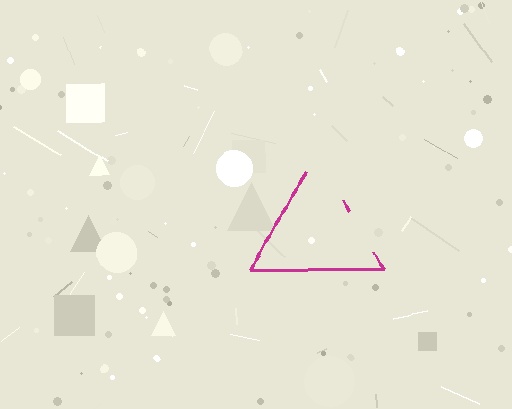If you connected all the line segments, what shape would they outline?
They would outline a triangle.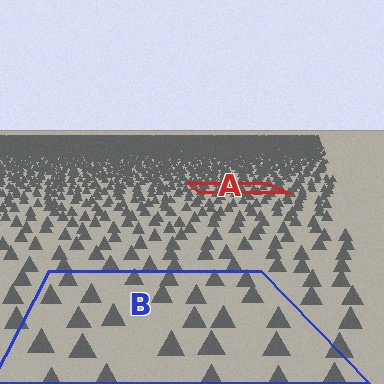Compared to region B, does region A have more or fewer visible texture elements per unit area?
Region A has more texture elements per unit area — they are packed more densely because it is farther away.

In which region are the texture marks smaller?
The texture marks are smaller in region A, because it is farther away.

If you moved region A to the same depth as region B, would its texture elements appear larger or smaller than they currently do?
They would appear larger. At a closer depth, the same texture elements are projected at a bigger on-screen size.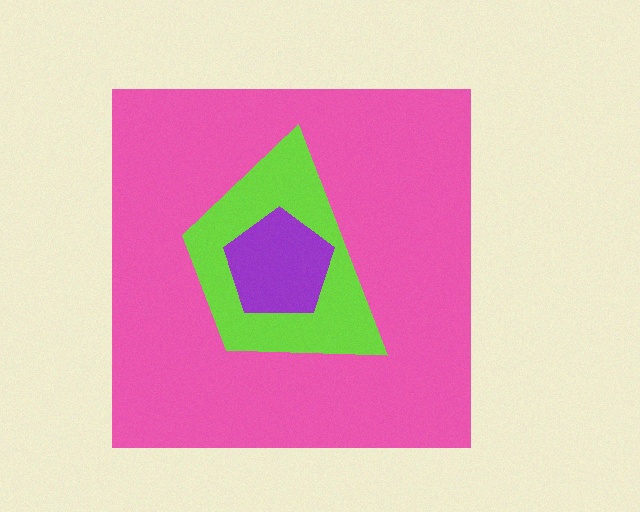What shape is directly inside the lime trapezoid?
The purple pentagon.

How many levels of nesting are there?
3.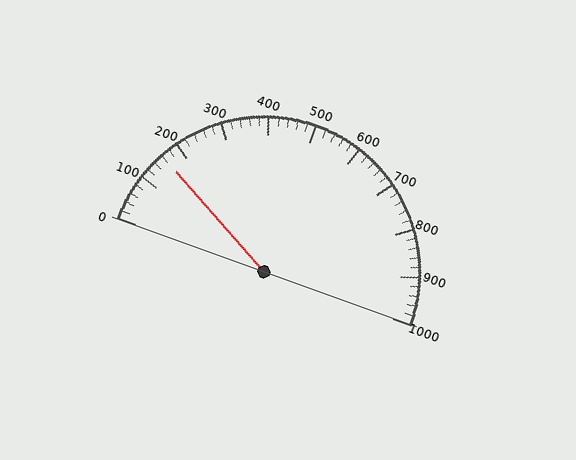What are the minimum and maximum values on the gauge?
The gauge ranges from 0 to 1000.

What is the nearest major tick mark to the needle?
The nearest major tick mark is 200.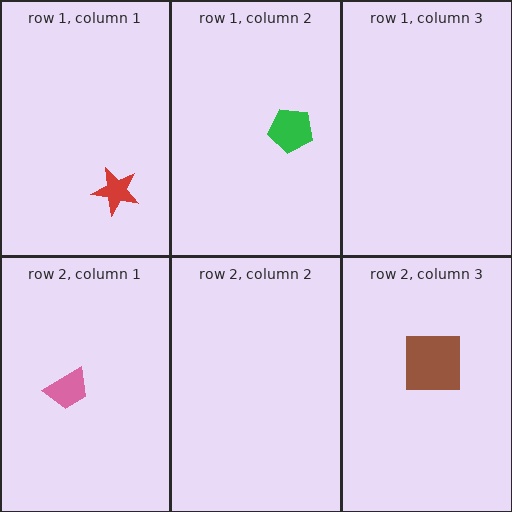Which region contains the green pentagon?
The row 1, column 2 region.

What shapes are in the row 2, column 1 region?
The pink trapezoid.